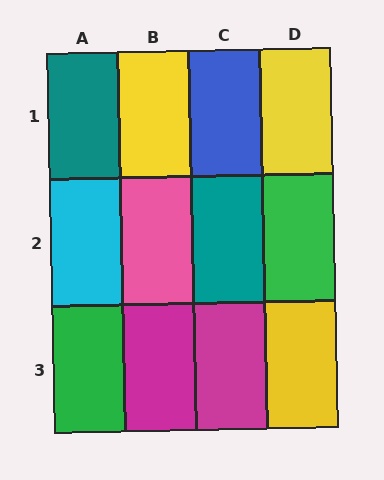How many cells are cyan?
1 cell is cyan.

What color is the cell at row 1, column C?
Blue.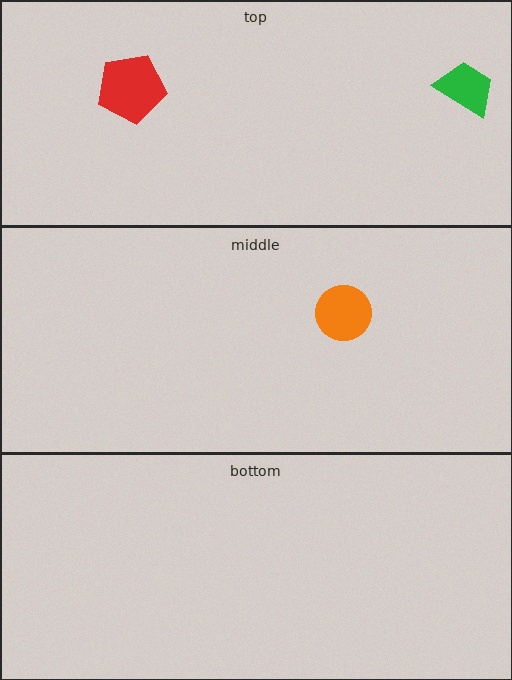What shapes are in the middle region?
The orange circle.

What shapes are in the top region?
The green trapezoid, the red pentagon.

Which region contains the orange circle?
The middle region.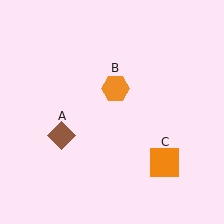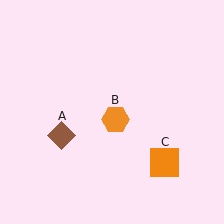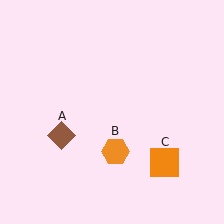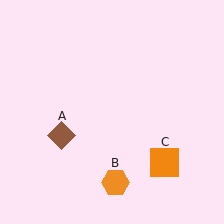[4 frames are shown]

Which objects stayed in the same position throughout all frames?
Brown diamond (object A) and orange square (object C) remained stationary.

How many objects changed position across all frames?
1 object changed position: orange hexagon (object B).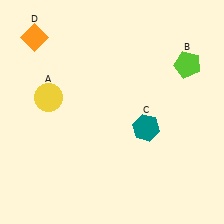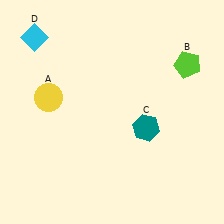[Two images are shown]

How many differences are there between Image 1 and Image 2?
There is 1 difference between the two images.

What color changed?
The diamond (D) changed from orange in Image 1 to cyan in Image 2.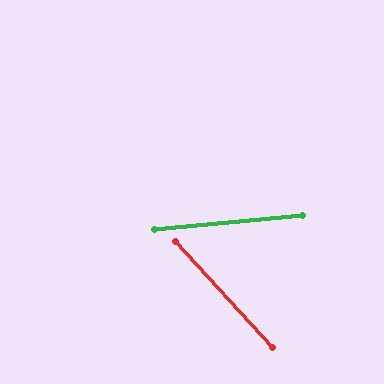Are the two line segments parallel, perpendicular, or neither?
Neither parallel nor perpendicular — they differ by about 53°.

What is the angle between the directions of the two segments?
Approximately 53 degrees.